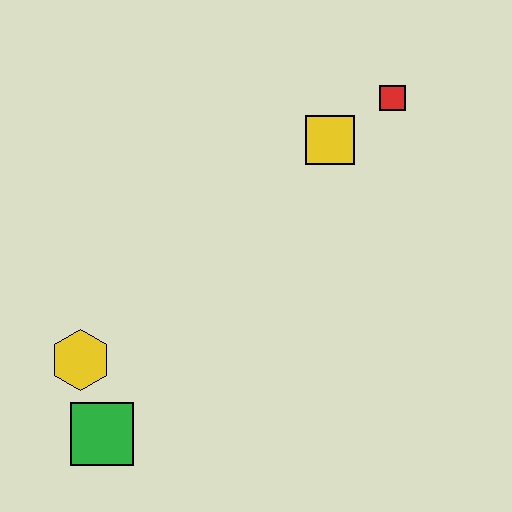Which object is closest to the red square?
The yellow square is closest to the red square.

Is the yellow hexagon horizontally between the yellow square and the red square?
No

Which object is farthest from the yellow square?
The green square is farthest from the yellow square.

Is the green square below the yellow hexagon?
Yes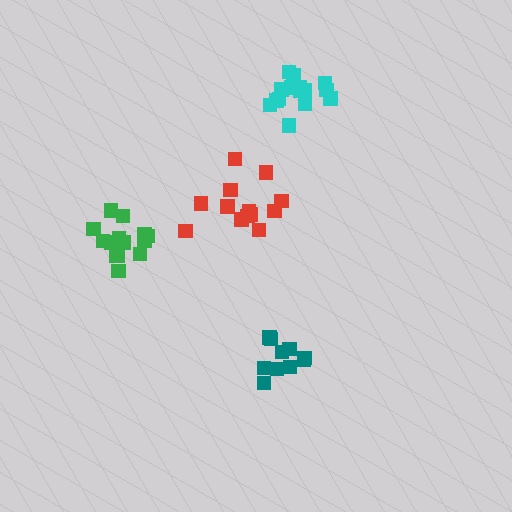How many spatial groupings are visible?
There are 4 spatial groupings.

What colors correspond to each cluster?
The clusters are colored: cyan, green, teal, red.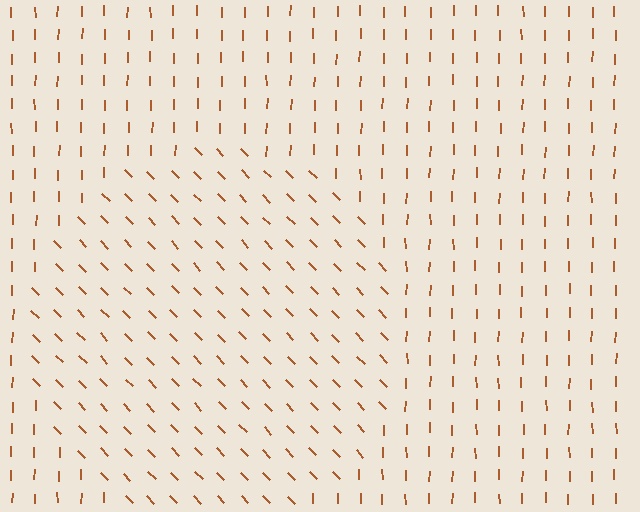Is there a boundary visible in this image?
Yes, there is a texture boundary formed by a change in line orientation.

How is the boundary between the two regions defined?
The boundary is defined purely by a change in line orientation (approximately 45 degrees difference). All lines are the same color and thickness.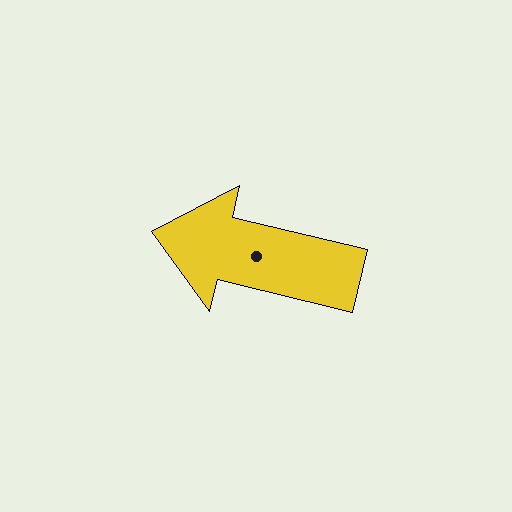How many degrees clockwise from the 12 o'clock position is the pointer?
Approximately 283 degrees.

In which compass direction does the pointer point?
West.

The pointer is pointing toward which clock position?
Roughly 9 o'clock.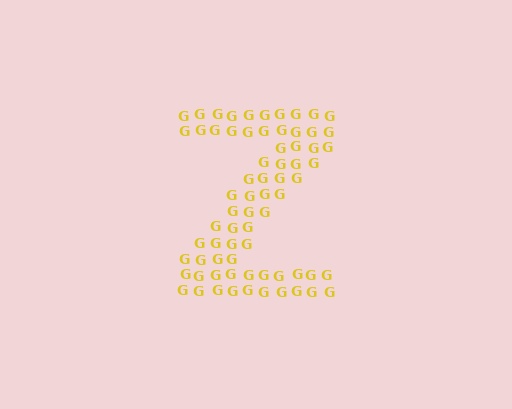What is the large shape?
The large shape is the letter Z.